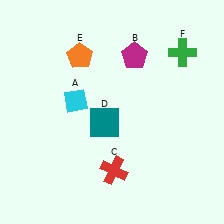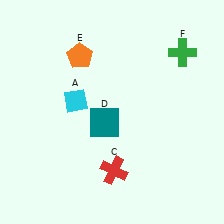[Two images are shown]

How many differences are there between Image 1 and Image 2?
There is 1 difference between the two images.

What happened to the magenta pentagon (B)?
The magenta pentagon (B) was removed in Image 2. It was in the top-right area of Image 1.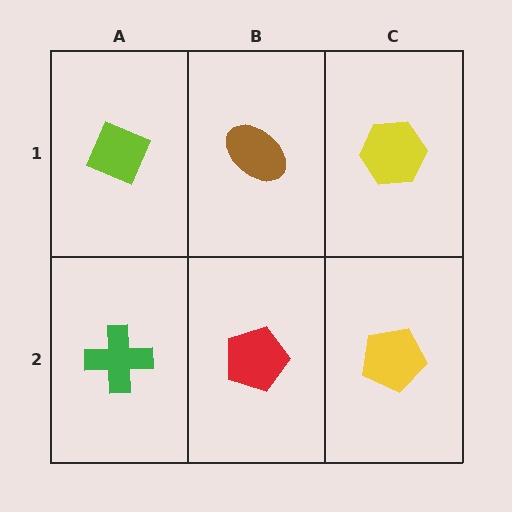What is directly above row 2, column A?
A lime diamond.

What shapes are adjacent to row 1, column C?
A yellow pentagon (row 2, column C), a brown ellipse (row 1, column B).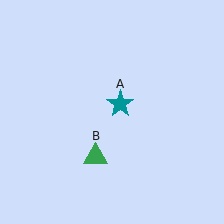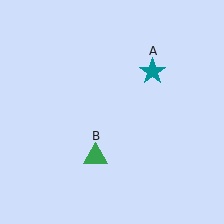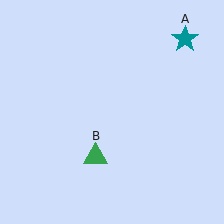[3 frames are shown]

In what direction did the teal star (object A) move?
The teal star (object A) moved up and to the right.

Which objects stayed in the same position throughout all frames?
Green triangle (object B) remained stationary.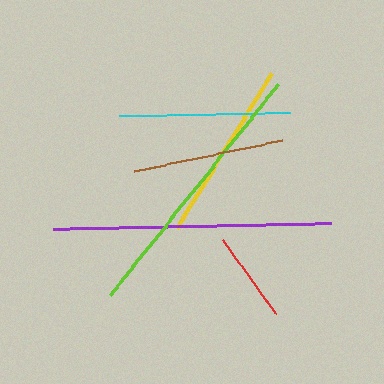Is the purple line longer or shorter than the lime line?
The purple line is longer than the lime line.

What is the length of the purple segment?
The purple segment is approximately 277 pixels long.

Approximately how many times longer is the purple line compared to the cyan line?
The purple line is approximately 1.6 times the length of the cyan line.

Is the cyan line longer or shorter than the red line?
The cyan line is longer than the red line.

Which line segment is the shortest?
The red line is the shortest at approximately 92 pixels.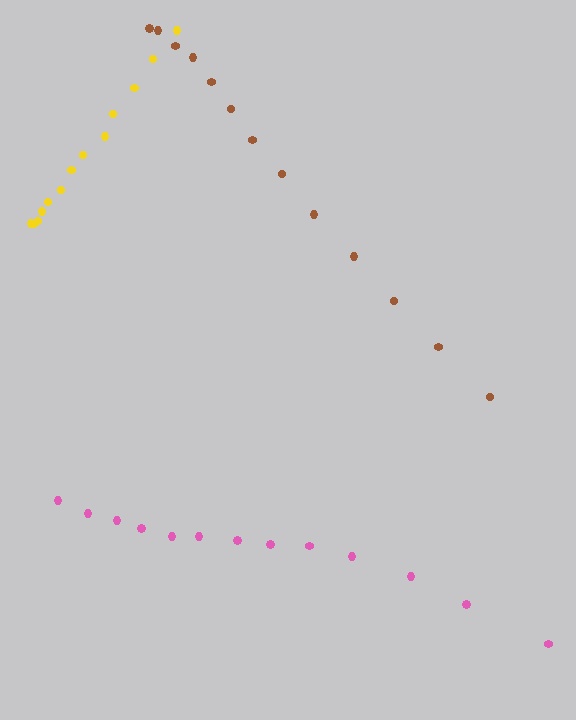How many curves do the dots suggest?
There are 3 distinct paths.